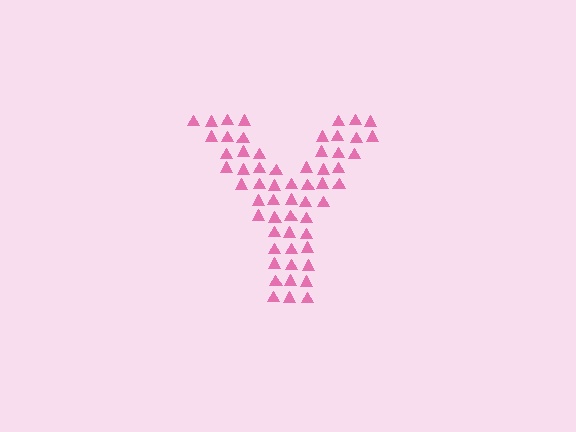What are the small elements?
The small elements are triangles.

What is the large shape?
The large shape is the letter Y.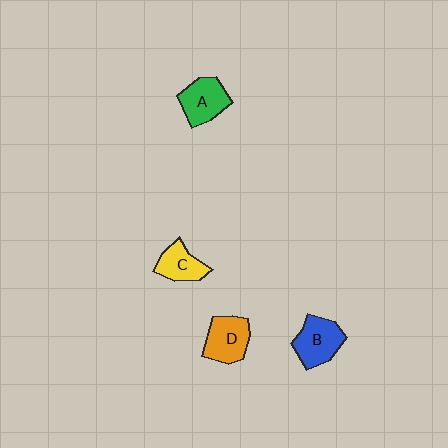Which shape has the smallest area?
Shape C (yellow).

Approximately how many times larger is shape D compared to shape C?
Approximately 1.3 times.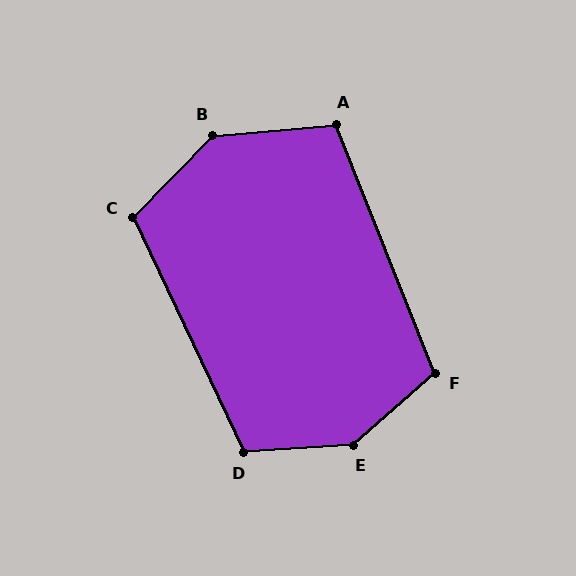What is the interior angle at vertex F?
Approximately 110 degrees (obtuse).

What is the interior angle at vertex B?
Approximately 139 degrees (obtuse).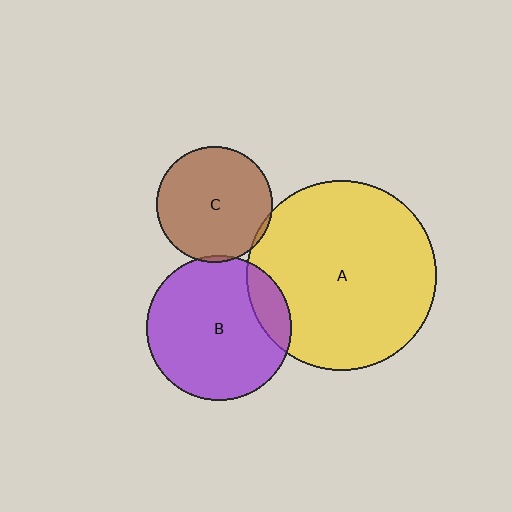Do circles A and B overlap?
Yes.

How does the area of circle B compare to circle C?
Approximately 1.6 times.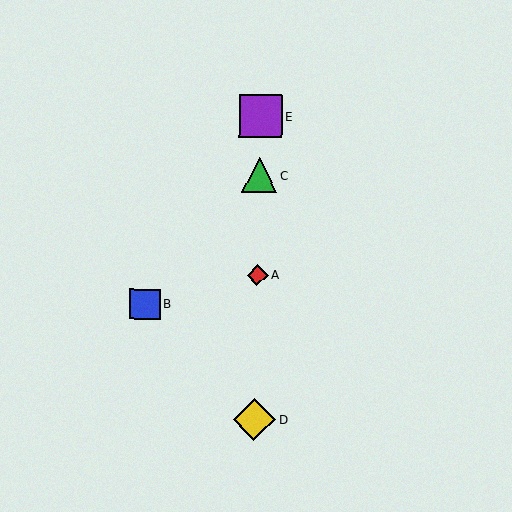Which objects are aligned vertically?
Objects A, C, D, E are aligned vertically.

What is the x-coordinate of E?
Object E is at x≈261.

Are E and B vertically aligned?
No, E is at x≈261 and B is at x≈145.